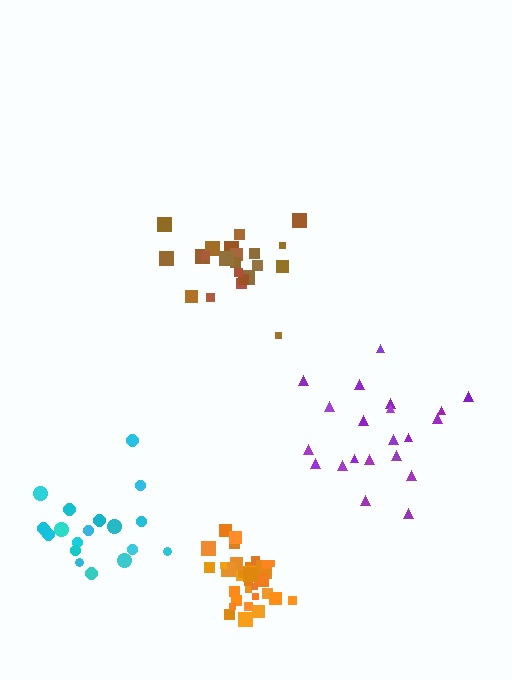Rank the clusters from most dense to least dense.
orange, brown, purple, cyan.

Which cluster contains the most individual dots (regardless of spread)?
Orange (33).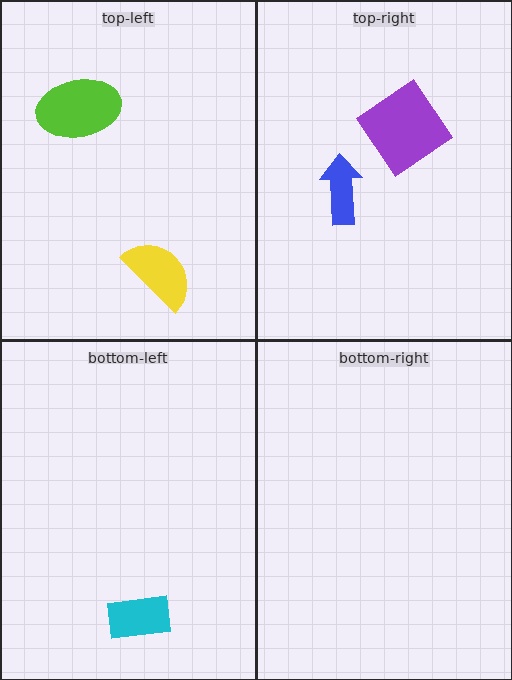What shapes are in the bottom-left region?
The cyan rectangle.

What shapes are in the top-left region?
The yellow semicircle, the lime ellipse.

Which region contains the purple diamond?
The top-right region.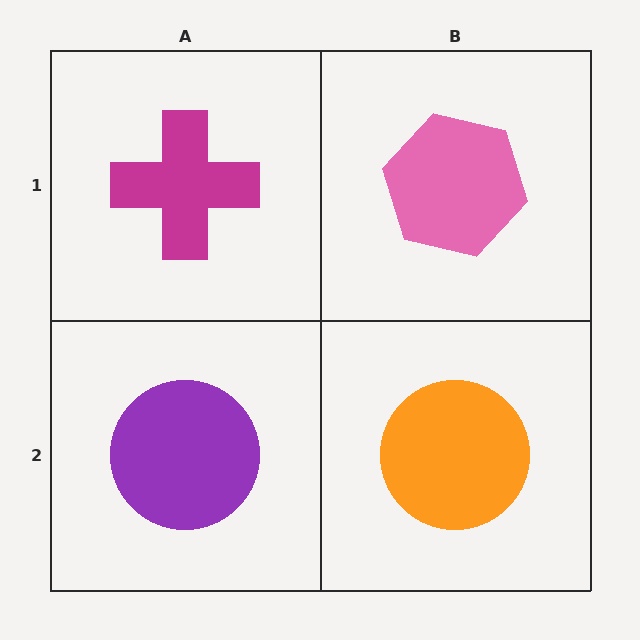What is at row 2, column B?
An orange circle.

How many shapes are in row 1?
2 shapes.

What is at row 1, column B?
A pink hexagon.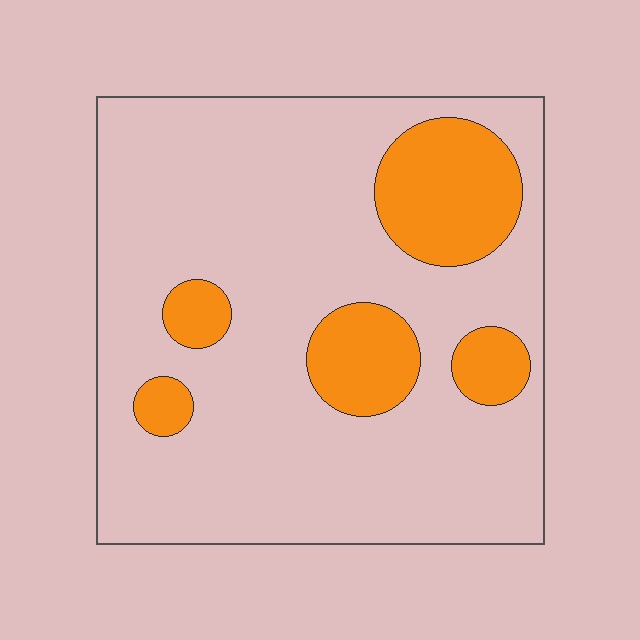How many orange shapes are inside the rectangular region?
5.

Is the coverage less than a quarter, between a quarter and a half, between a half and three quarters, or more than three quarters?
Less than a quarter.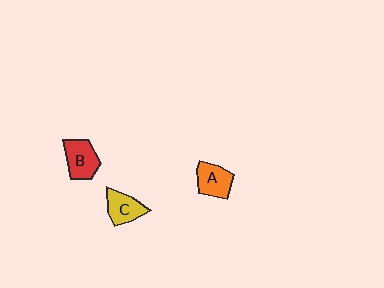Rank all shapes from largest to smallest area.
From largest to smallest: B (red), A (orange), C (yellow).